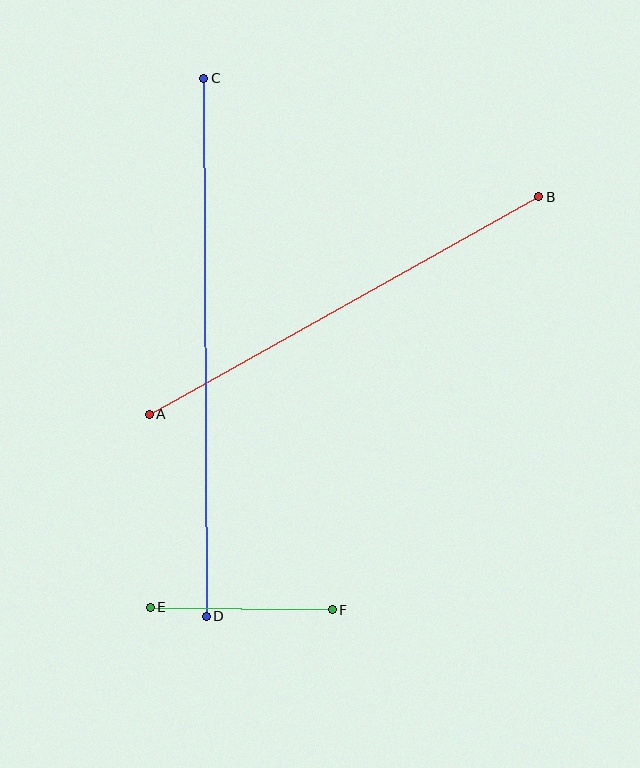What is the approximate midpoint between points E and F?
The midpoint is at approximately (241, 609) pixels.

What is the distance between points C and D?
The distance is approximately 538 pixels.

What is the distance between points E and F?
The distance is approximately 182 pixels.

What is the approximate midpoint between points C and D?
The midpoint is at approximately (205, 347) pixels.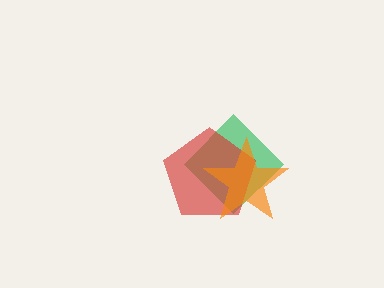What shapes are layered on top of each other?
The layered shapes are: a green diamond, a red pentagon, an orange star.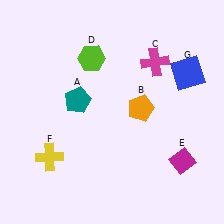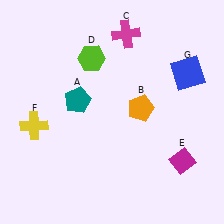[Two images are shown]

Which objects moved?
The objects that moved are: the magenta cross (C), the yellow cross (F).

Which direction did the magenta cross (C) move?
The magenta cross (C) moved left.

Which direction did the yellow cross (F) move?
The yellow cross (F) moved up.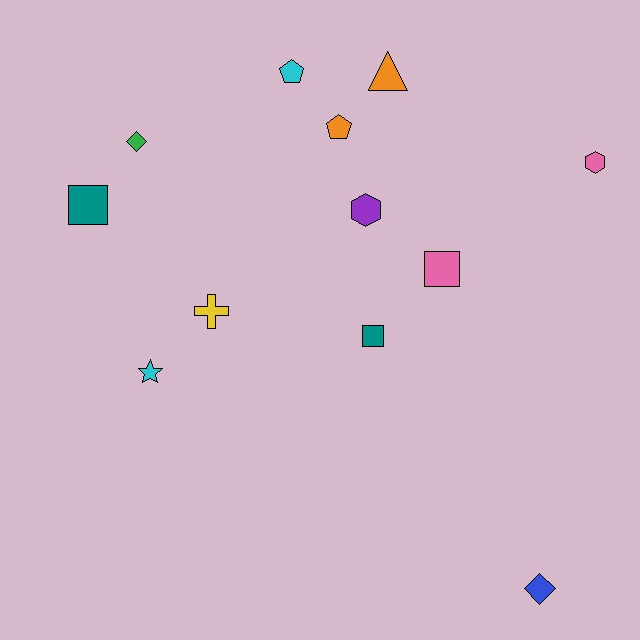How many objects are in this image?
There are 12 objects.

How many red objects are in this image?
There are no red objects.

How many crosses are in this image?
There is 1 cross.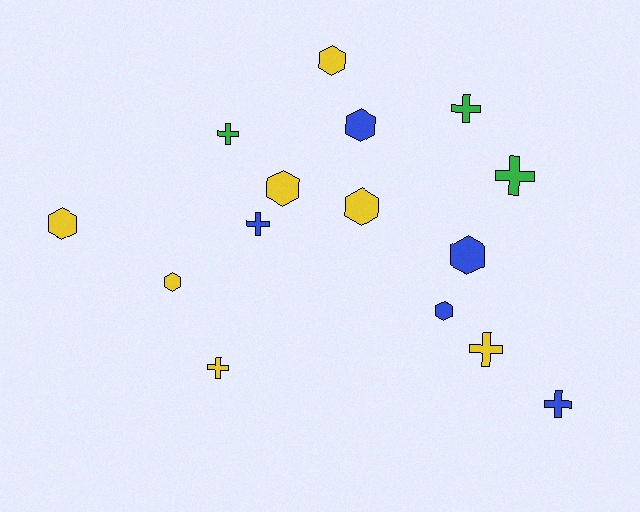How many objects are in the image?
There are 15 objects.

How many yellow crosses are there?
There are 2 yellow crosses.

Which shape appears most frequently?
Hexagon, with 8 objects.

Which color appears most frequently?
Yellow, with 7 objects.